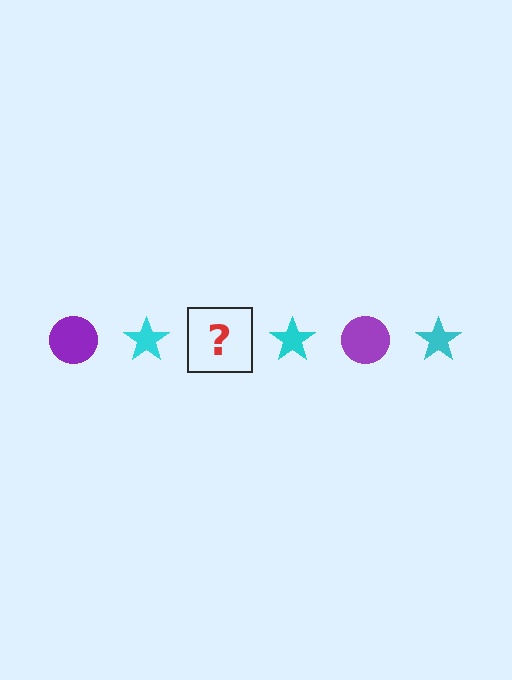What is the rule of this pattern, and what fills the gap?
The rule is that the pattern alternates between purple circle and cyan star. The gap should be filled with a purple circle.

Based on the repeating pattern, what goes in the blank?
The blank should be a purple circle.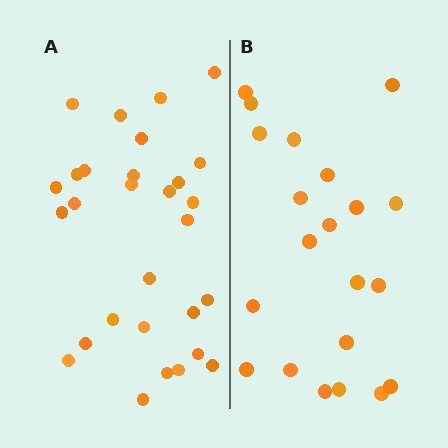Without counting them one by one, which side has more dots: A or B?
Region A (the left region) has more dots.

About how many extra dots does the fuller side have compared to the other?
Region A has roughly 8 or so more dots than region B.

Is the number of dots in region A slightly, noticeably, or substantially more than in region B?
Region A has noticeably more, but not dramatically so. The ratio is roughly 1.4 to 1.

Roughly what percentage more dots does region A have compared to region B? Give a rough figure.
About 40% more.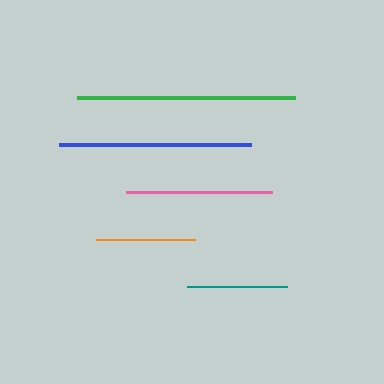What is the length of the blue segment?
The blue segment is approximately 192 pixels long.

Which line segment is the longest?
The green line is the longest at approximately 218 pixels.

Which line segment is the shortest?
The teal line is the shortest at approximately 99 pixels.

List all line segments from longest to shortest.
From longest to shortest: green, blue, pink, orange, teal.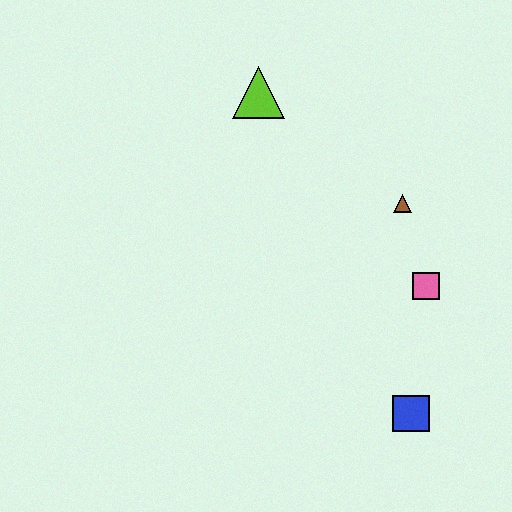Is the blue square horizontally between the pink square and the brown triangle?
Yes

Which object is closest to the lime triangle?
The brown triangle is closest to the lime triangle.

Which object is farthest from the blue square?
The lime triangle is farthest from the blue square.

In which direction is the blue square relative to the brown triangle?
The blue square is below the brown triangle.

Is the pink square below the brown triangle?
Yes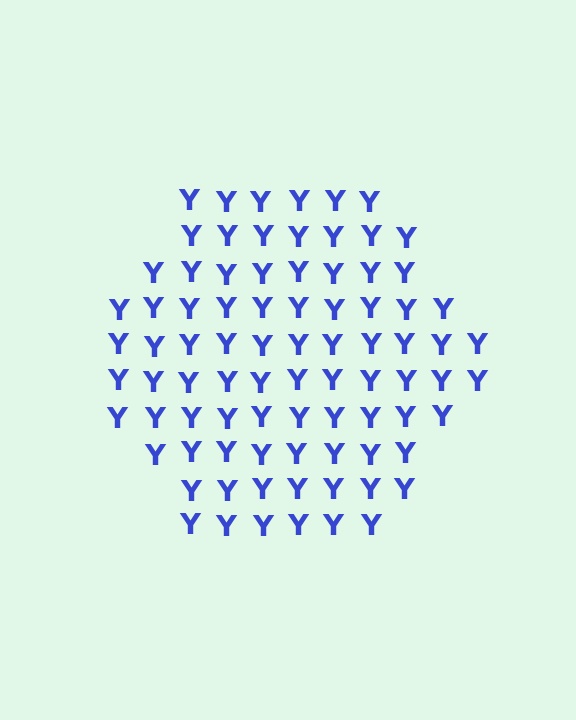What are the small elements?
The small elements are letter Y's.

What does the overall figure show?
The overall figure shows a hexagon.